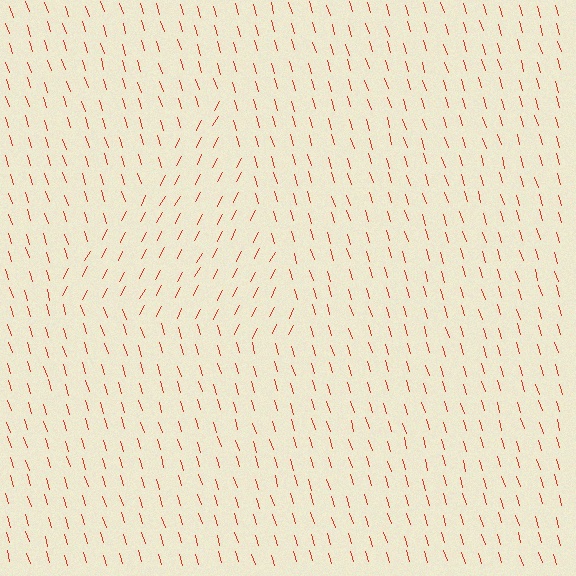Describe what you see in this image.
The image is filled with small red line segments. A triangle region in the image has lines oriented differently from the surrounding lines, creating a visible texture boundary.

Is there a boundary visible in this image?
Yes, there is a texture boundary formed by a change in line orientation.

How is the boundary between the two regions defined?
The boundary is defined purely by a change in line orientation (approximately 45 degrees difference). All lines are the same color and thickness.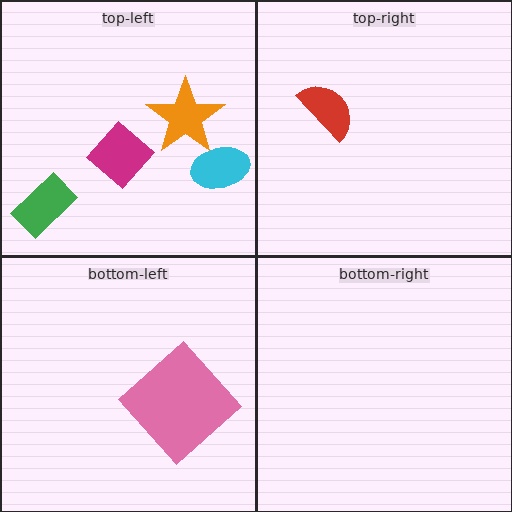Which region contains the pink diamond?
The bottom-left region.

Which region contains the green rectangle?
The top-left region.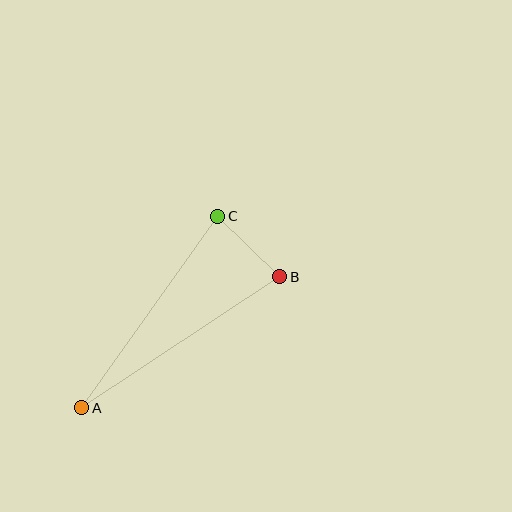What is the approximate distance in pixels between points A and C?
The distance between A and C is approximately 235 pixels.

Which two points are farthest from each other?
Points A and B are farthest from each other.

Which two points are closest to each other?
Points B and C are closest to each other.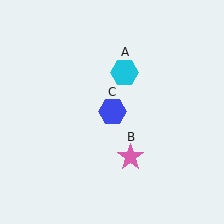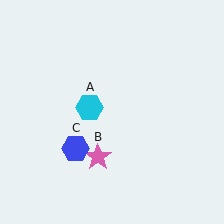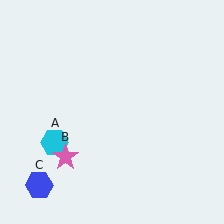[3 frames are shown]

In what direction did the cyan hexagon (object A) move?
The cyan hexagon (object A) moved down and to the left.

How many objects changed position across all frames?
3 objects changed position: cyan hexagon (object A), pink star (object B), blue hexagon (object C).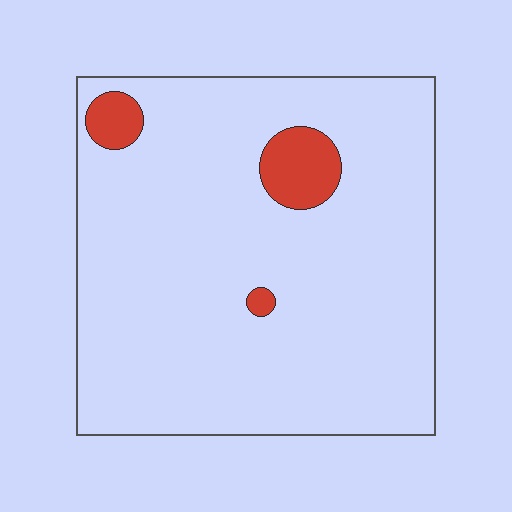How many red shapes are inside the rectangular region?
3.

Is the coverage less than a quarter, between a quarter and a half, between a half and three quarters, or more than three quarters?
Less than a quarter.